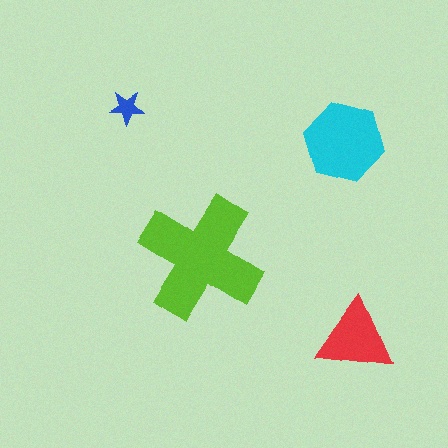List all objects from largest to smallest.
The lime cross, the cyan hexagon, the red triangle, the blue star.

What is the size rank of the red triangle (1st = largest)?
3rd.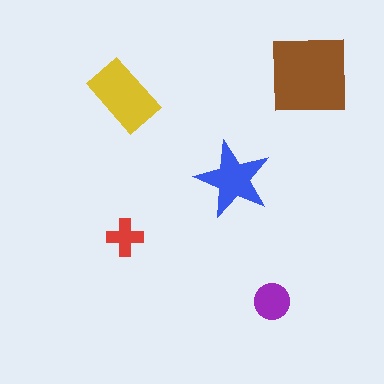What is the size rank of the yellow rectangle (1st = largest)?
2nd.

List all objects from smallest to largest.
The red cross, the purple circle, the blue star, the yellow rectangle, the brown square.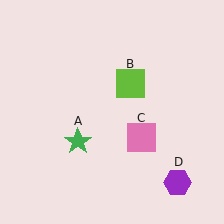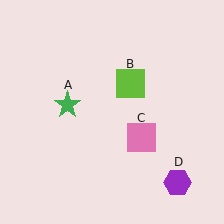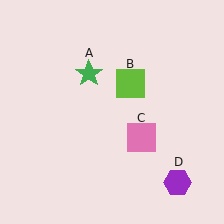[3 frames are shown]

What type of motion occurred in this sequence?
The green star (object A) rotated clockwise around the center of the scene.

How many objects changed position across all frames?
1 object changed position: green star (object A).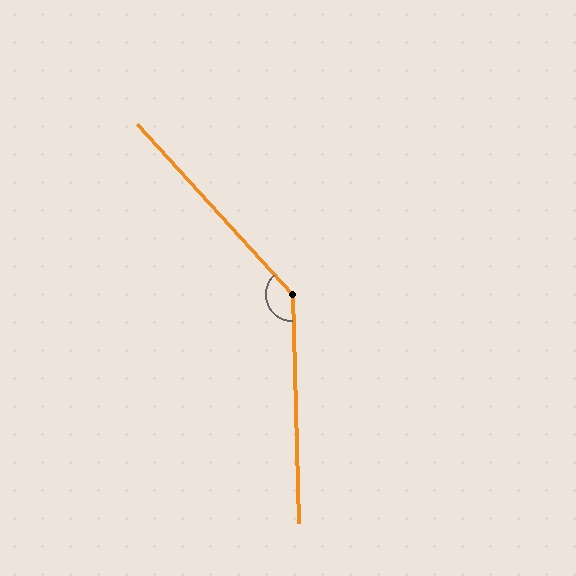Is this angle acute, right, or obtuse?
It is obtuse.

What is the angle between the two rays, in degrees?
Approximately 139 degrees.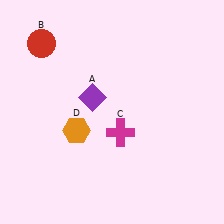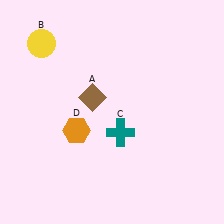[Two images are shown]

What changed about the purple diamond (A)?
In Image 1, A is purple. In Image 2, it changed to brown.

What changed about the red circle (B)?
In Image 1, B is red. In Image 2, it changed to yellow.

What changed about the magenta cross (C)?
In Image 1, C is magenta. In Image 2, it changed to teal.